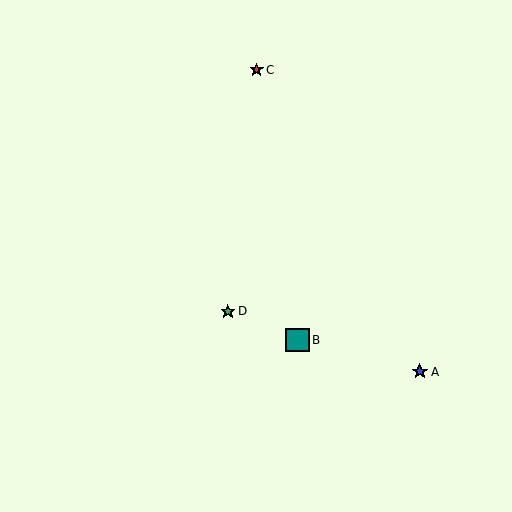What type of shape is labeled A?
Shape A is a blue star.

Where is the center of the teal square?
The center of the teal square is at (297, 340).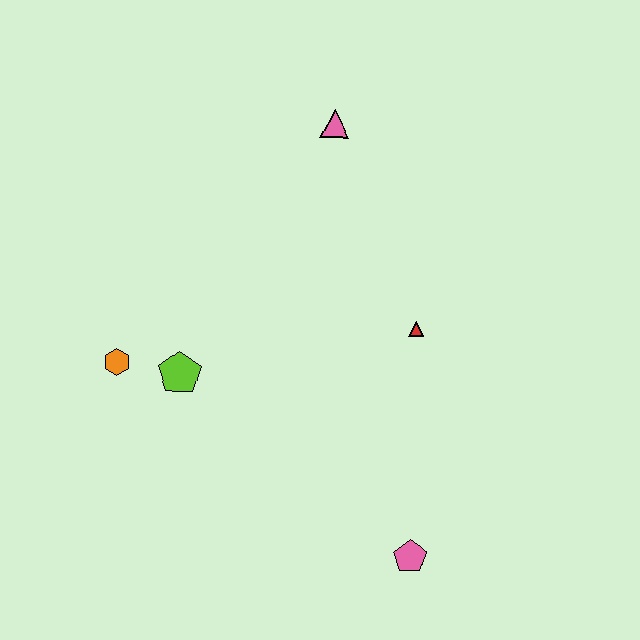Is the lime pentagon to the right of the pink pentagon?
No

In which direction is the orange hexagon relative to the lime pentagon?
The orange hexagon is to the left of the lime pentagon.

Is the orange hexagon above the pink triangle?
No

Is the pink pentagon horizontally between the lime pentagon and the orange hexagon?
No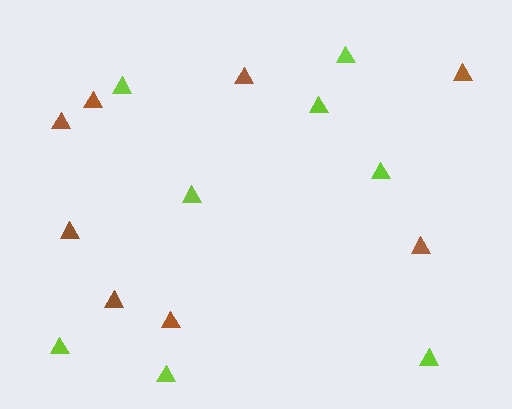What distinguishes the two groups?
There are 2 groups: one group of brown triangles (8) and one group of lime triangles (8).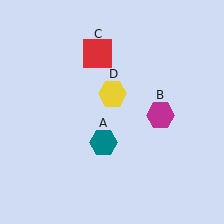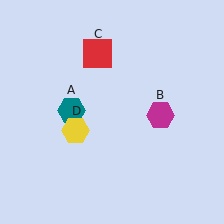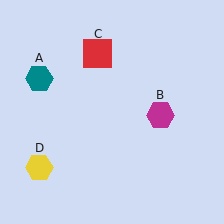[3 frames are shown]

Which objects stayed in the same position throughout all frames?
Magenta hexagon (object B) and red square (object C) remained stationary.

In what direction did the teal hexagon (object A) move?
The teal hexagon (object A) moved up and to the left.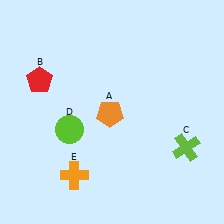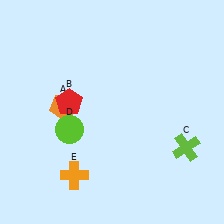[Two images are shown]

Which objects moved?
The objects that moved are: the orange pentagon (A), the red pentagon (B).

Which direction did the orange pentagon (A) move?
The orange pentagon (A) moved left.